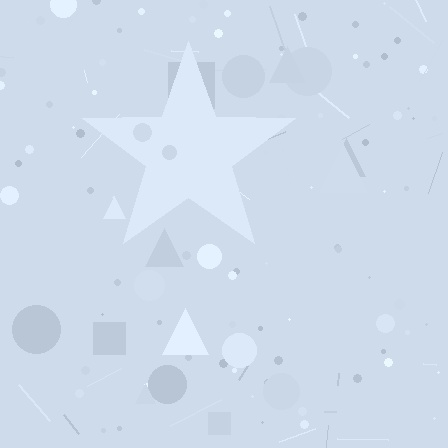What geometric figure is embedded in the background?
A star is embedded in the background.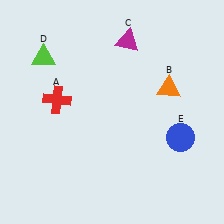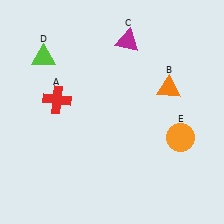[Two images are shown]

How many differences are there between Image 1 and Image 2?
There is 1 difference between the two images.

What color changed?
The circle (E) changed from blue in Image 1 to orange in Image 2.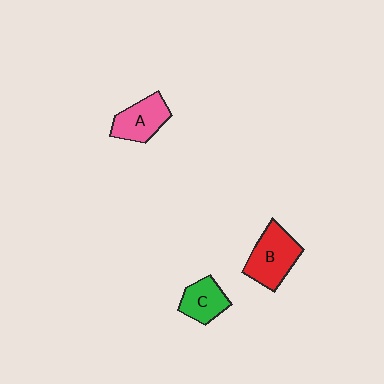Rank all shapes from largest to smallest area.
From largest to smallest: B (red), A (pink), C (green).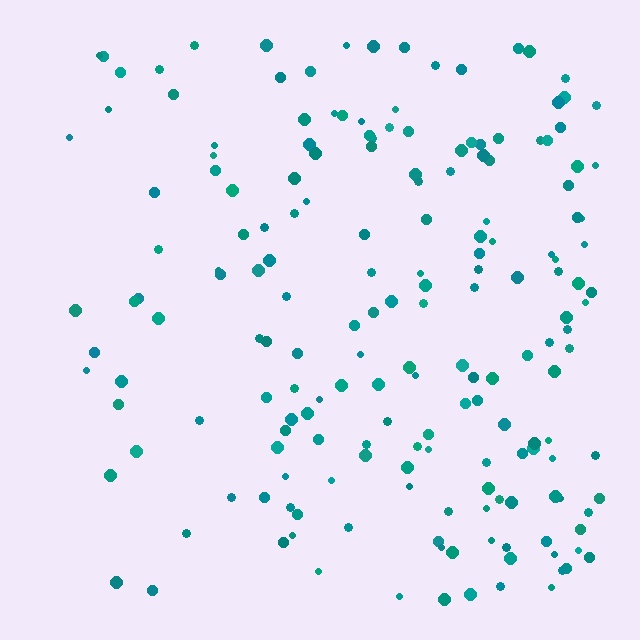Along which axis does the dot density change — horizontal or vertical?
Horizontal.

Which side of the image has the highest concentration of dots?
The right.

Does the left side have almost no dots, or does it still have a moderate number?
Still a moderate number, just noticeably fewer than the right.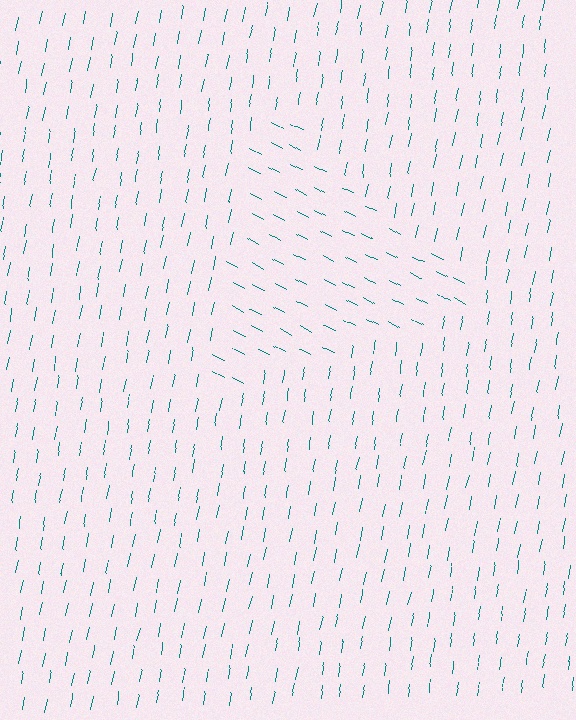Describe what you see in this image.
The image is filled with small teal line segments. A triangle region in the image has lines oriented differently from the surrounding lines, creating a visible texture boundary.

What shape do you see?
I see a triangle.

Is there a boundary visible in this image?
Yes, there is a texture boundary formed by a change in line orientation.